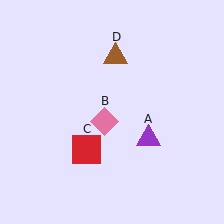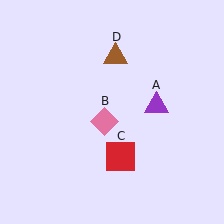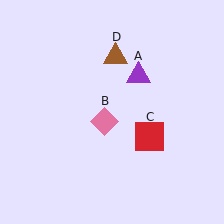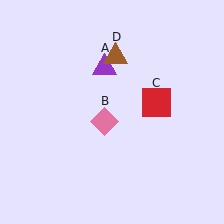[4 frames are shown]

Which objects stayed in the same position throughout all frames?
Pink diamond (object B) and brown triangle (object D) remained stationary.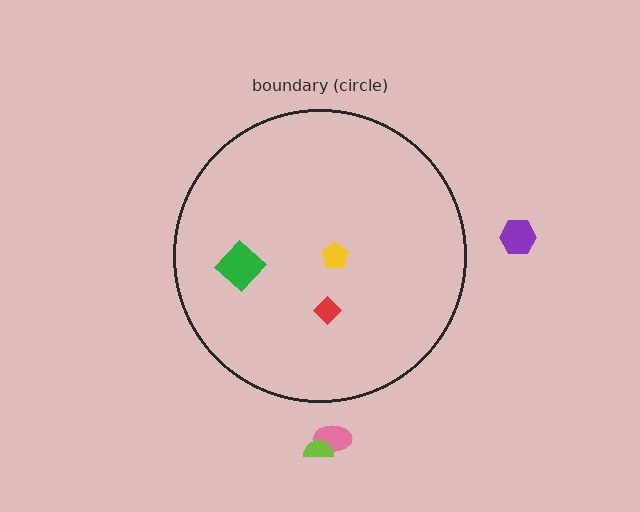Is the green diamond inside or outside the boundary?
Inside.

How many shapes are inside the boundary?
3 inside, 3 outside.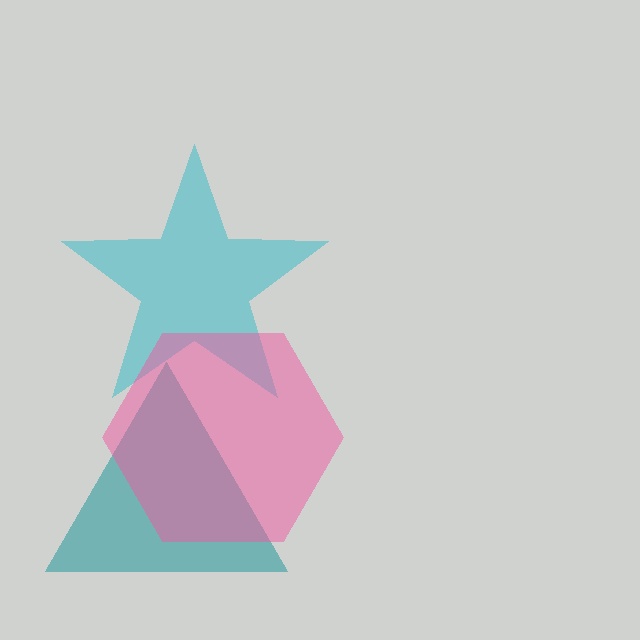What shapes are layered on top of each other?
The layered shapes are: a cyan star, a teal triangle, a pink hexagon.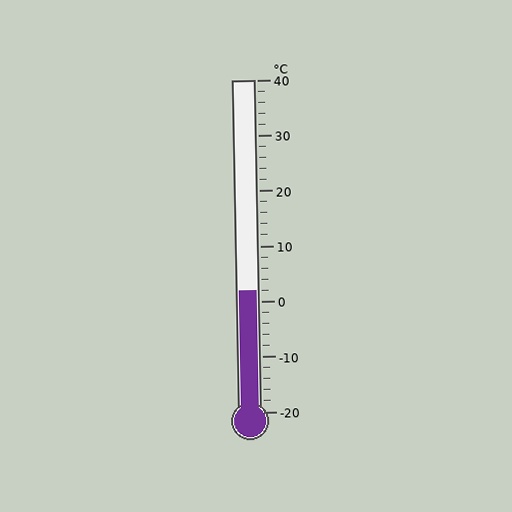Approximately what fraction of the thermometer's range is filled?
The thermometer is filled to approximately 35% of its range.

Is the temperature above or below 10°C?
The temperature is below 10°C.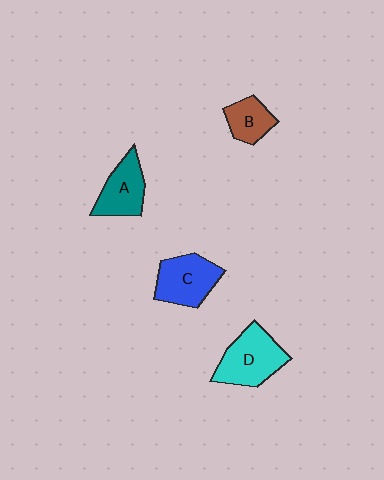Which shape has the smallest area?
Shape B (brown).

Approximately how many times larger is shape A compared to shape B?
Approximately 1.4 times.